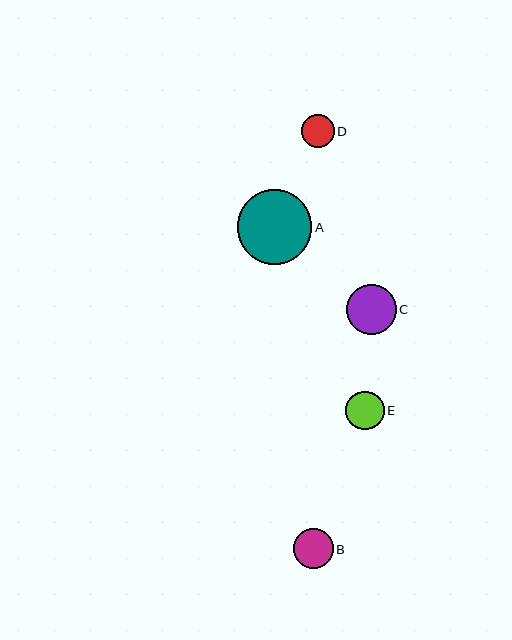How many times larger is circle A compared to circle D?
Circle A is approximately 2.3 times the size of circle D.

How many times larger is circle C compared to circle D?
Circle C is approximately 1.5 times the size of circle D.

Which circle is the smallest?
Circle D is the smallest with a size of approximately 33 pixels.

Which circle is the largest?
Circle A is the largest with a size of approximately 75 pixels.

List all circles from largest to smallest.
From largest to smallest: A, C, B, E, D.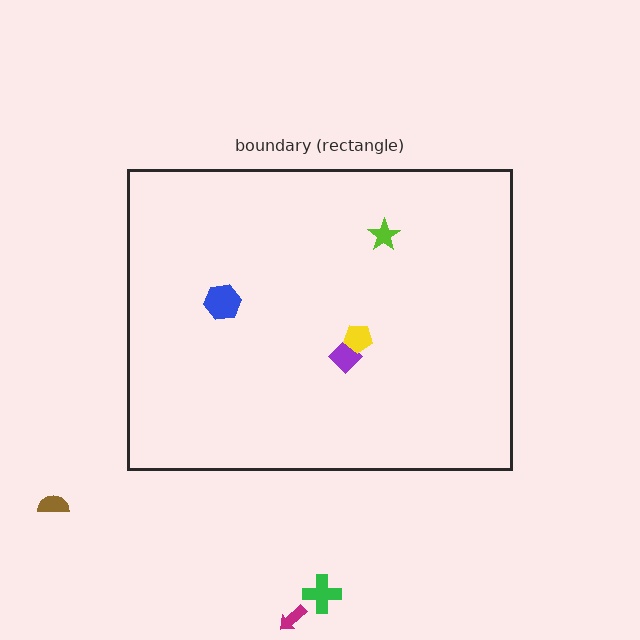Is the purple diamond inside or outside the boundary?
Inside.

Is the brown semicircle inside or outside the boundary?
Outside.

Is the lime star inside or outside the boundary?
Inside.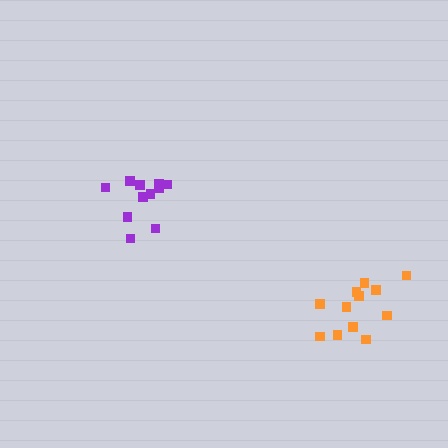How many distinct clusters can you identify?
There are 2 distinct clusters.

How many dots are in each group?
Group 1: 12 dots, Group 2: 11 dots (23 total).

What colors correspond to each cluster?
The clusters are colored: orange, purple.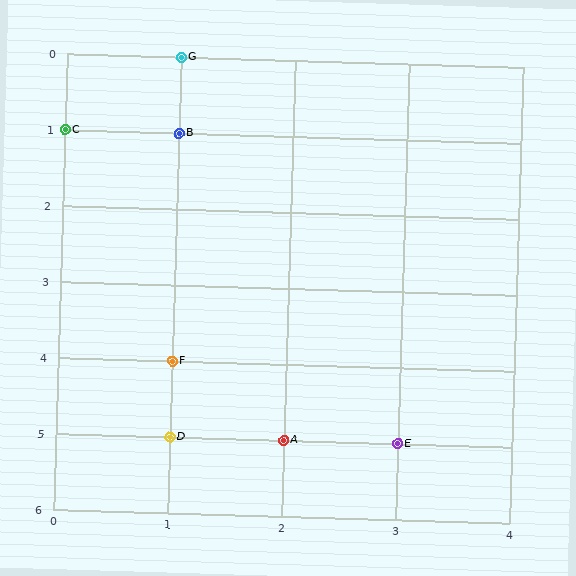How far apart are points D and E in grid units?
Points D and E are 2 columns apart.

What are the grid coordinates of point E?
Point E is at grid coordinates (3, 5).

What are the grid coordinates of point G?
Point G is at grid coordinates (1, 0).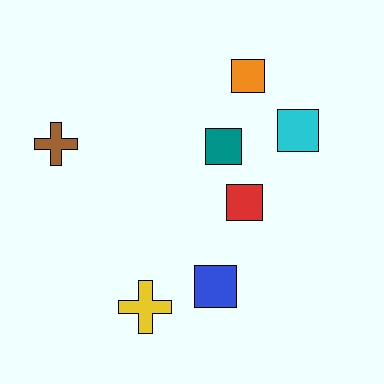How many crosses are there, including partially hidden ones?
There are 2 crosses.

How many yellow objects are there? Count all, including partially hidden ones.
There is 1 yellow object.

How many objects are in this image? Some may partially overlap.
There are 7 objects.